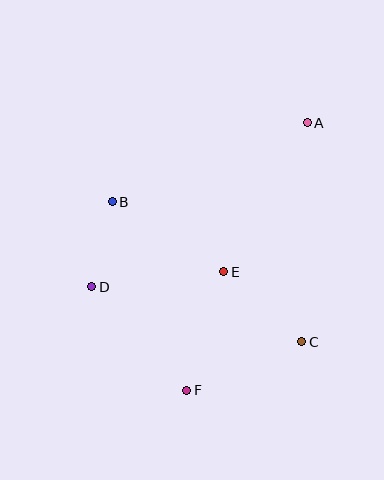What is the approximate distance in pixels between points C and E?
The distance between C and E is approximately 105 pixels.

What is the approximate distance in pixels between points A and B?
The distance between A and B is approximately 210 pixels.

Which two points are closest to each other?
Points B and D are closest to each other.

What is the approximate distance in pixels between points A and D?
The distance between A and D is approximately 271 pixels.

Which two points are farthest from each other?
Points A and F are farthest from each other.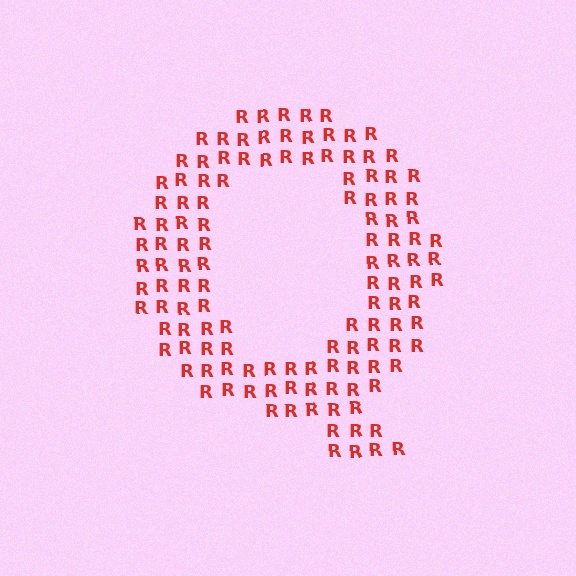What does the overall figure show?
The overall figure shows the letter Q.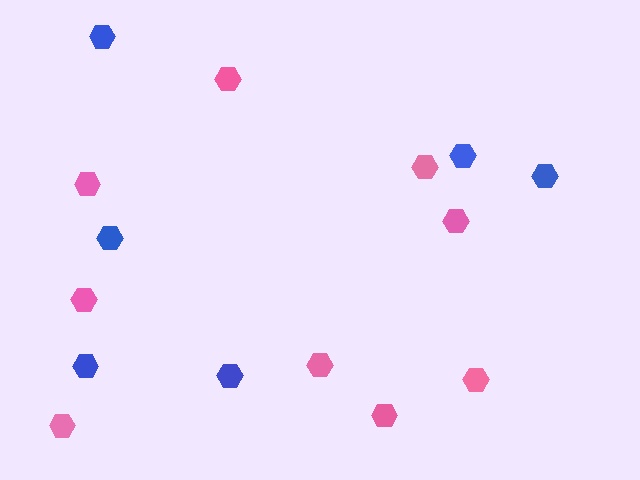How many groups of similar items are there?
There are 2 groups: one group of pink hexagons (9) and one group of blue hexagons (6).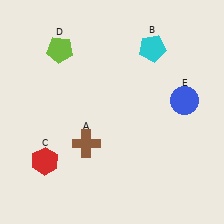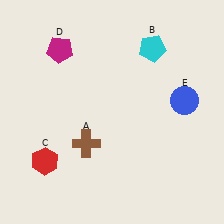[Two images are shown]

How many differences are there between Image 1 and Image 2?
There is 1 difference between the two images.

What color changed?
The pentagon (D) changed from lime in Image 1 to magenta in Image 2.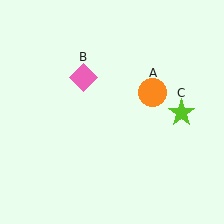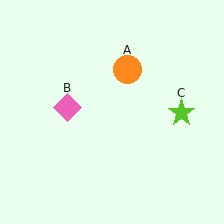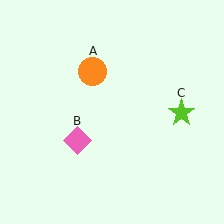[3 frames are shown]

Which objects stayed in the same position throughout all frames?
Lime star (object C) remained stationary.